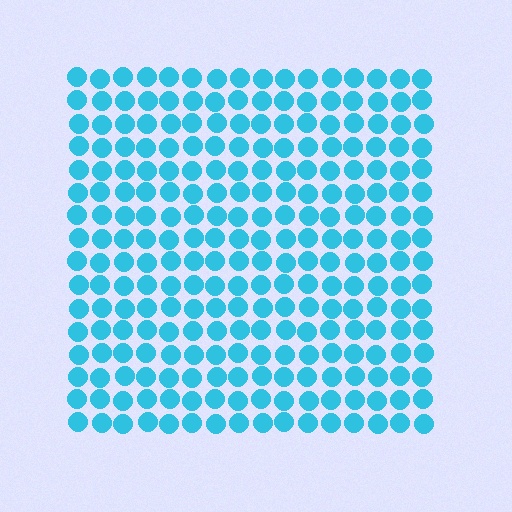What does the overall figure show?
The overall figure shows a square.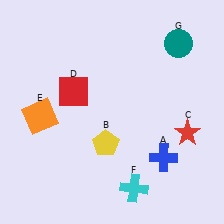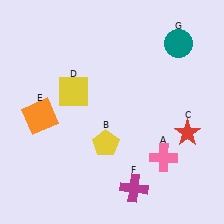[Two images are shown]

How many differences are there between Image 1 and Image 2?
There are 3 differences between the two images.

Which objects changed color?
A changed from blue to pink. D changed from red to yellow. F changed from cyan to magenta.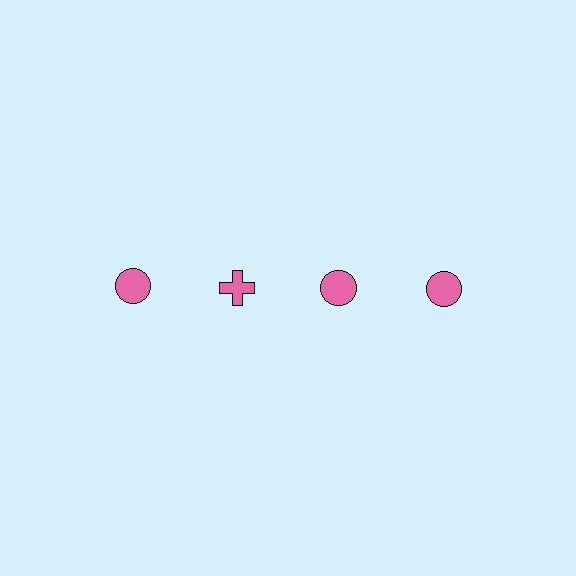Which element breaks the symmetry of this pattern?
The pink cross in the top row, second from left column breaks the symmetry. All other shapes are pink circles.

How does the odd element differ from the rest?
It has a different shape: cross instead of circle.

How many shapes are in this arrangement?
There are 4 shapes arranged in a grid pattern.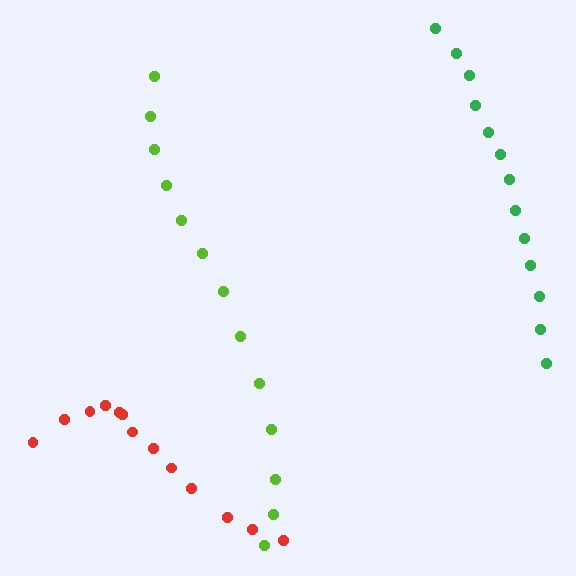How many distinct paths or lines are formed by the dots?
There are 3 distinct paths.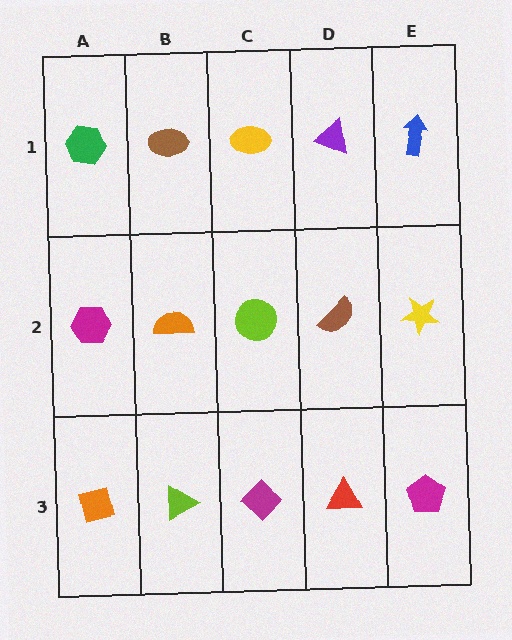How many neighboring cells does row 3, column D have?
3.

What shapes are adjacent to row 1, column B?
An orange semicircle (row 2, column B), a green hexagon (row 1, column A), a yellow ellipse (row 1, column C).